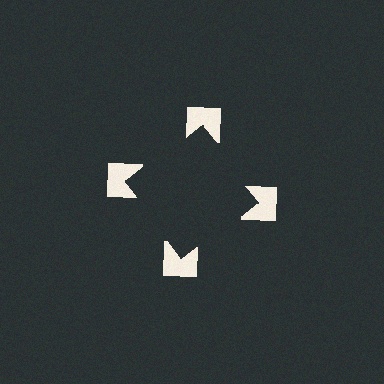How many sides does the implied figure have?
4 sides.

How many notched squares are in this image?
There are 4 — one at each vertex of the illusory square.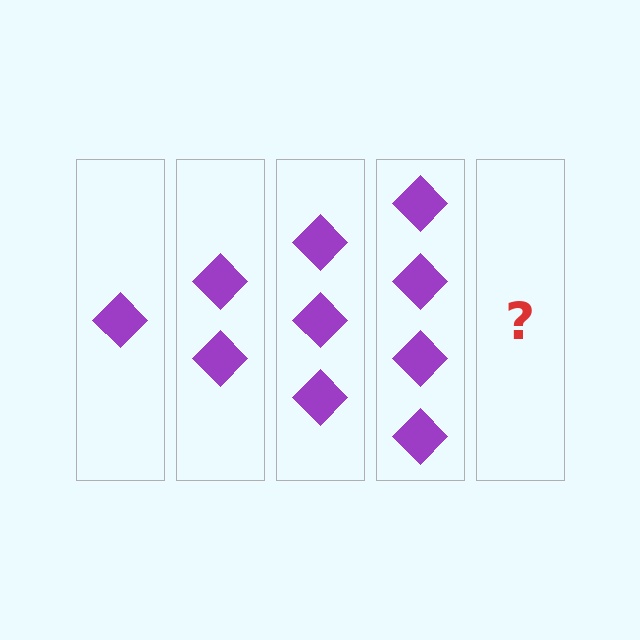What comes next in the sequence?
The next element should be 5 diamonds.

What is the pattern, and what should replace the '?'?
The pattern is that each step adds one more diamond. The '?' should be 5 diamonds.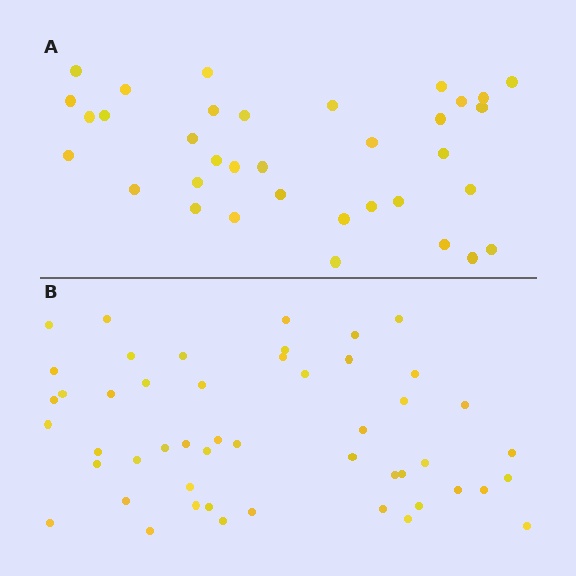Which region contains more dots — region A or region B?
Region B (the bottom region) has more dots.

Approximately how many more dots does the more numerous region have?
Region B has approximately 15 more dots than region A.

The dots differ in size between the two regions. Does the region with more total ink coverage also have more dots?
No. Region A has more total ink coverage because its dots are larger, but region B actually contains more individual dots. Total area can be misleading — the number of items is what matters here.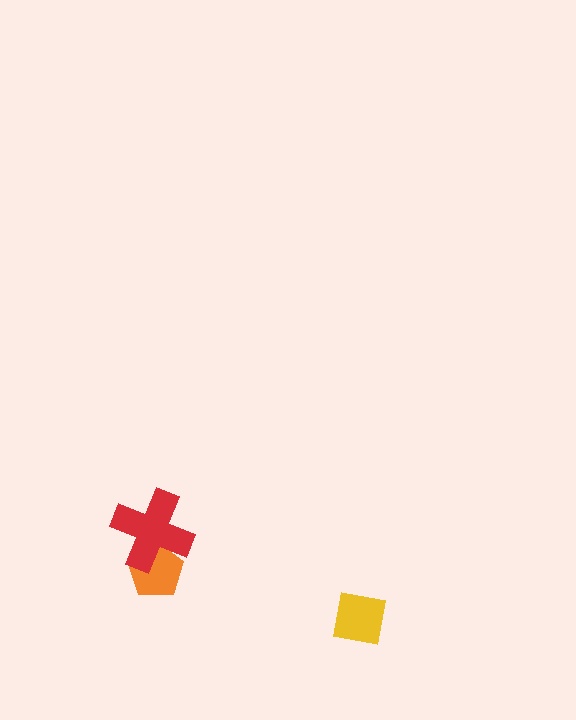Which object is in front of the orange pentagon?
The red cross is in front of the orange pentagon.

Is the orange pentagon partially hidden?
Yes, it is partially covered by another shape.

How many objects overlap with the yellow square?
0 objects overlap with the yellow square.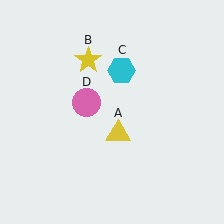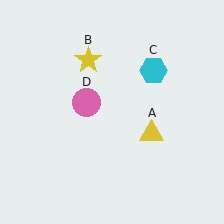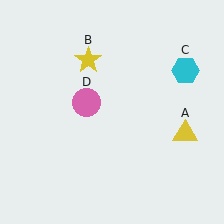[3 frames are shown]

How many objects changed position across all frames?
2 objects changed position: yellow triangle (object A), cyan hexagon (object C).